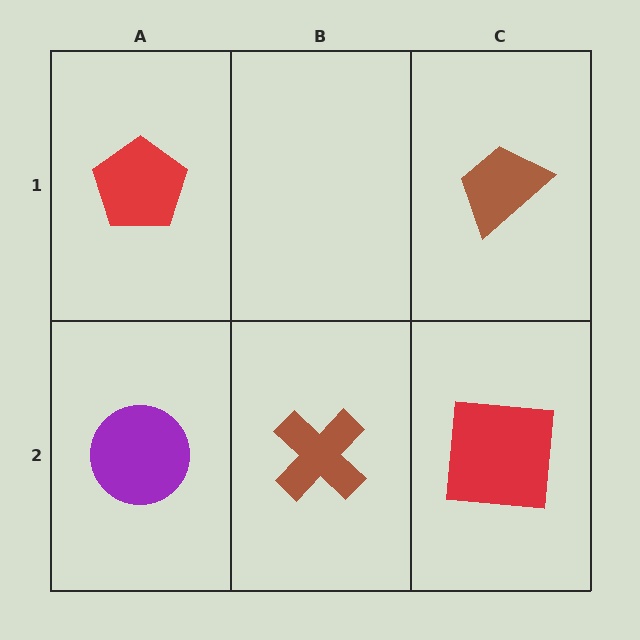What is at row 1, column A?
A red pentagon.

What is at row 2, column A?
A purple circle.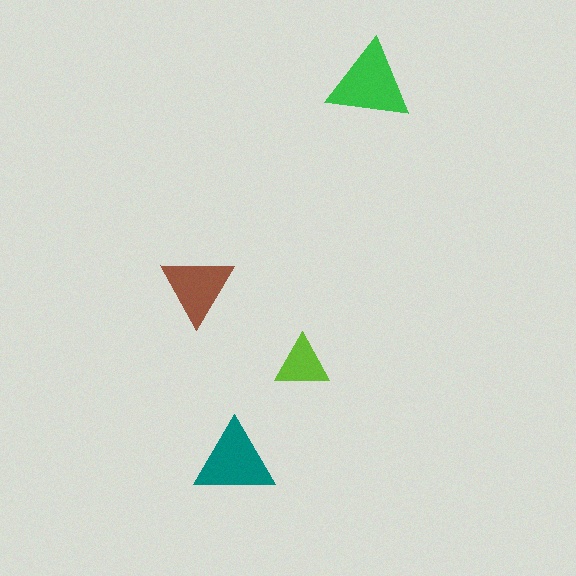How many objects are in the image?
There are 4 objects in the image.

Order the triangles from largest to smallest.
the green one, the teal one, the brown one, the lime one.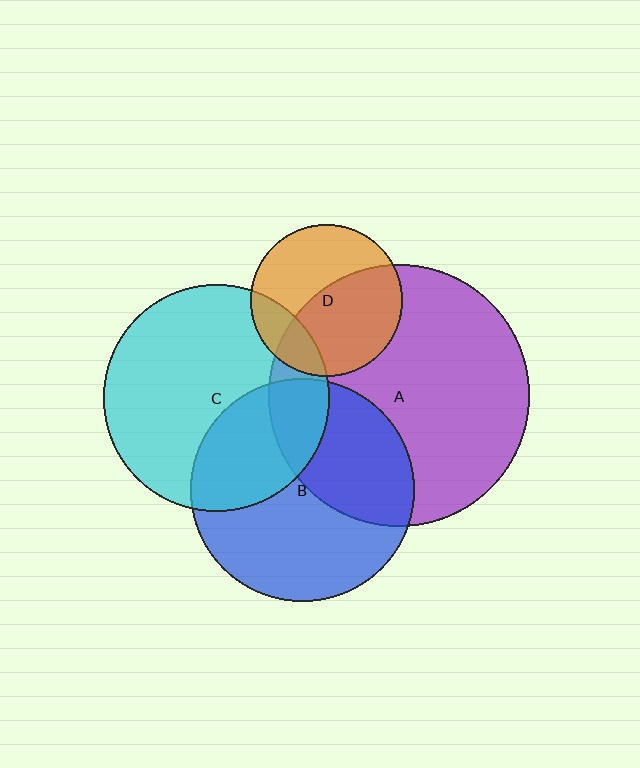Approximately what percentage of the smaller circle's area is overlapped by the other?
Approximately 55%.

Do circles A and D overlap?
Yes.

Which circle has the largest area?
Circle A (purple).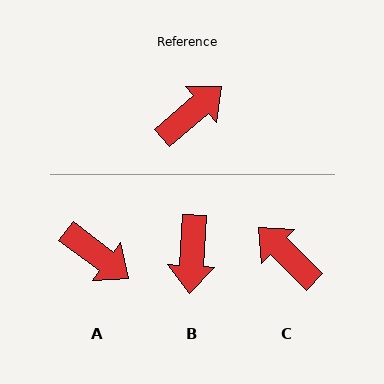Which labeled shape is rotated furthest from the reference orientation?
B, about 134 degrees away.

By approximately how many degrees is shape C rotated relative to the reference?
Approximately 95 degrees counter-clockwise.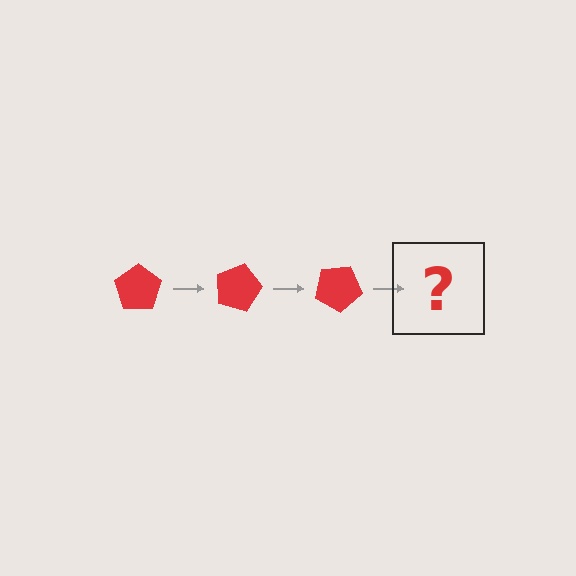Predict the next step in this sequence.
The next step is a red pentagon rotated 45 degrees.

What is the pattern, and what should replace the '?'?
The pattern is that the pentagon rotates 15 degrees each step. The '?' should be a red pentagon rotated 45 degrees.